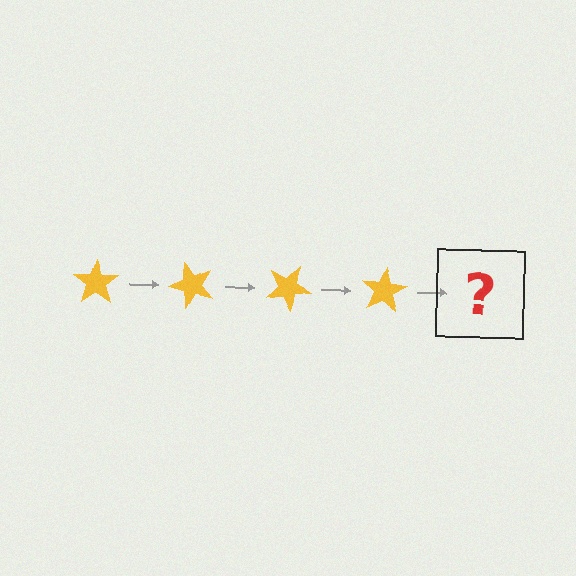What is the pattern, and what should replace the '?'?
The pattern is that the star rotates 50 degrees each step. The '?' should be a yellow star rotated 200 degrees.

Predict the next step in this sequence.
The next step is a yellow star rotated 200 degrees.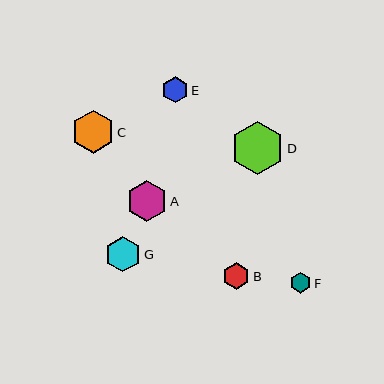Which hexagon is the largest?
Hexagon D is the largest with a size of approximately 53 pixels.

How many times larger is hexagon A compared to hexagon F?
Hexagon A is approximately 2.0 times the size of hexagon F.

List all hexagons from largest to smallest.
From largest to smallest: D, C, A, G, B, E, F.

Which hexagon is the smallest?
Hexagon F is the smallest with a size of approximately 21 pixels.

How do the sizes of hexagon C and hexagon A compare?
Hexagon C and hexagon A are approximately the same size.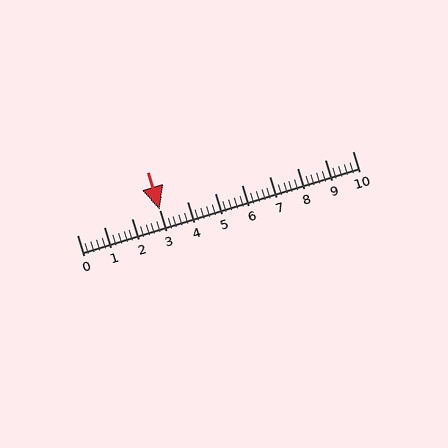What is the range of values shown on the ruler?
The ruler shows values from 0 to 10.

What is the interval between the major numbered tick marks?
The major tick marks are spaced 1 units apart.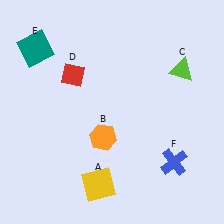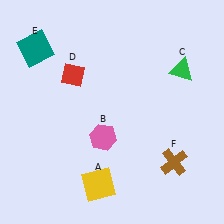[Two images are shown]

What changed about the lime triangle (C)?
In Image 1, C is lime. In Image 2, it changed to green.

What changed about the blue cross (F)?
In Image 1, F is blue. In Image 2, it changed to brown.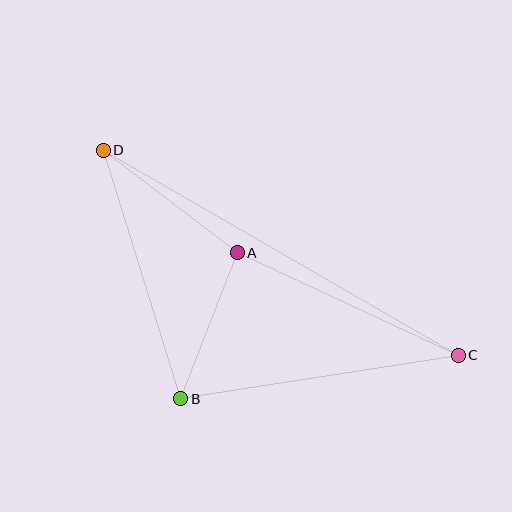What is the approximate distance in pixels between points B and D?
The distance between B and D is approximately 260 pixels.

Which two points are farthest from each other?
Points C and D are farthest from each other.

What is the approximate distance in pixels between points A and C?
The distance between A and C is approximately 243 pixels.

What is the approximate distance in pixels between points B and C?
The distance between B and C is approximately 281 pixels.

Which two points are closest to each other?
Points A and B are closest to each other.